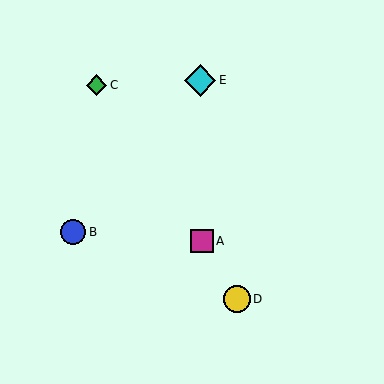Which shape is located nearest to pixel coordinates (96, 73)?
The green diamond (labeled C) at (97, 85) is nearest to that location.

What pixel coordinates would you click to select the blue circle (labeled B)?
Click at (73, 232) to select the blue circle B.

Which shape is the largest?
The cyan diamond (labeled E) is the largest.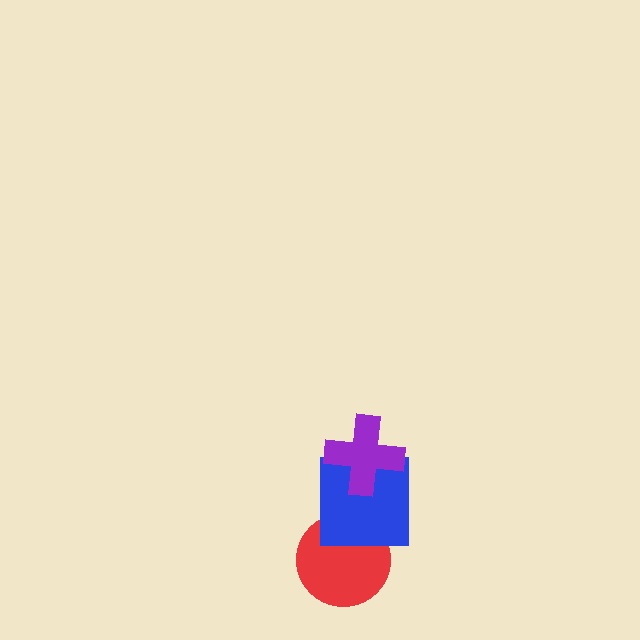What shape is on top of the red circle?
The blue square is on top of the red circle.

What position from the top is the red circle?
The red circle is 3rd from the top.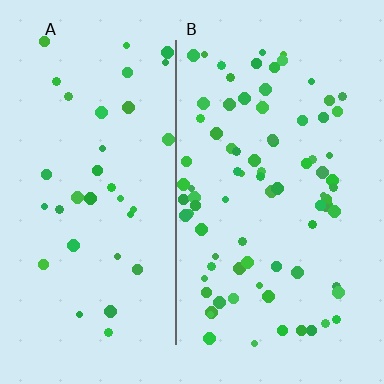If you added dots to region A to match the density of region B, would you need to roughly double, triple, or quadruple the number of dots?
Approximately double.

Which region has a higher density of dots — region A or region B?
B (the right).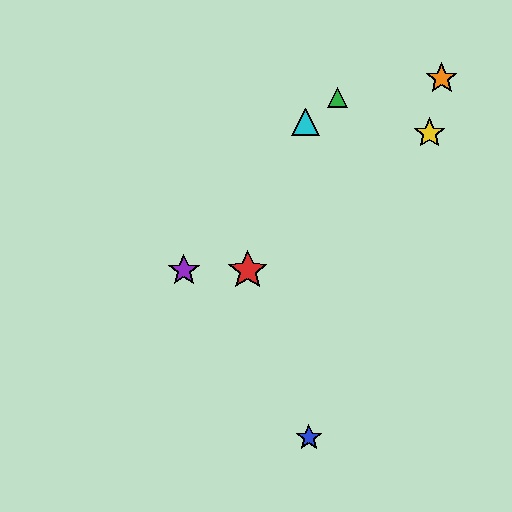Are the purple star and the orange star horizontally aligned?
No, the purple star is at y≈270 and the orange star is at y≈78.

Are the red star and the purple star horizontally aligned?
Yes, both are at y≈270.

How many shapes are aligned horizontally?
2 shapes (the red star, the purple star) are aligned horizontally.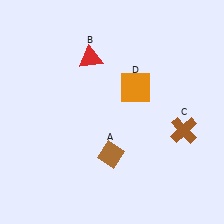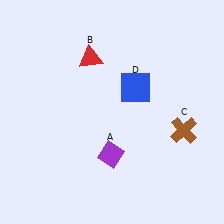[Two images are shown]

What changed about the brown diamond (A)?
In Image 1, A is brown. In Image 2, it changed to purple.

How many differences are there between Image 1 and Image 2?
There are 2 differences between the two images.